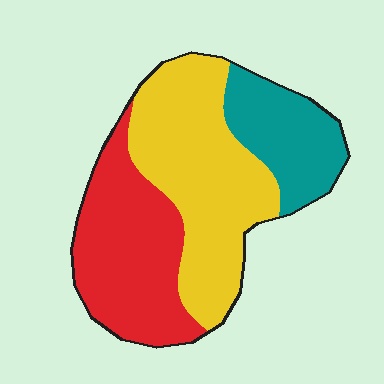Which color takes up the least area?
Teal, at roughly 20%.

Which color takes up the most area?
Yellow, at roughly 45%.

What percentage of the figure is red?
Red covers 35% of the figure.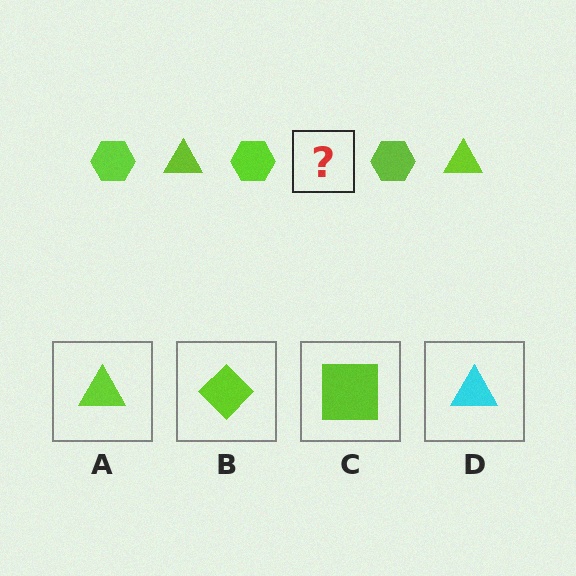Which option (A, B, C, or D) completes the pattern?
A.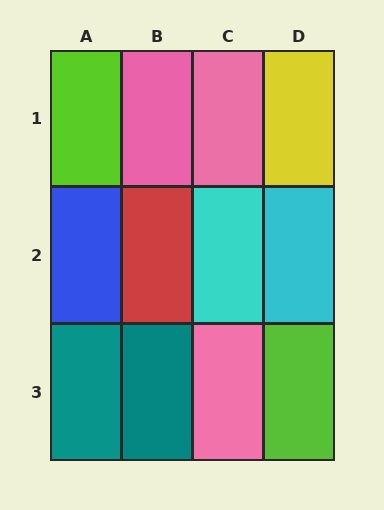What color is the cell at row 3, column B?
Teal.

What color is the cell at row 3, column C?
Pink.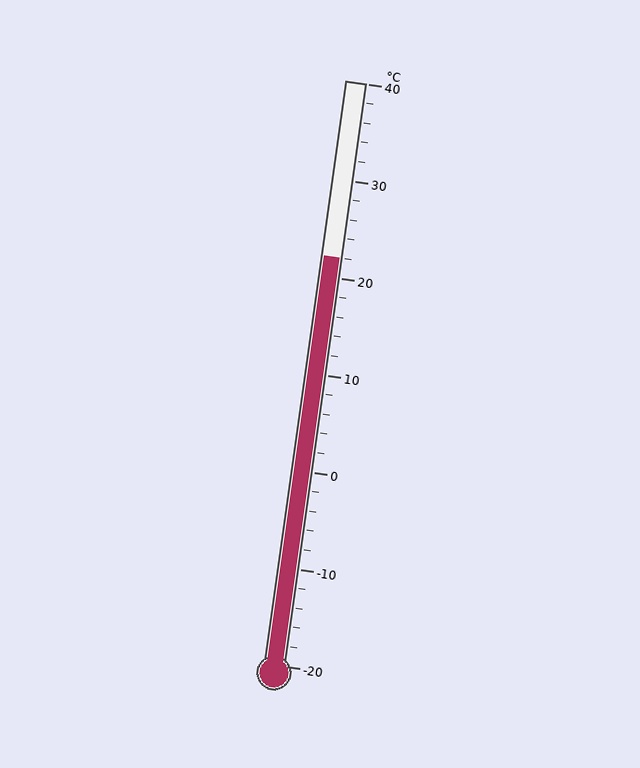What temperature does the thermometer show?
The thermometer shows approximately 22°C.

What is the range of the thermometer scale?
The thermometer scale ranges from -20°C to 40°C.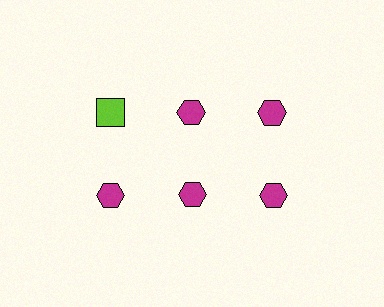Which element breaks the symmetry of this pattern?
The lime square in the top row, leftmost column breaks the symmetry. All other shapes are magenta hexagons.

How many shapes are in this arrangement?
There are 6 shapes arranged in a grid pattern.